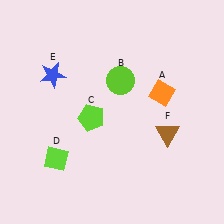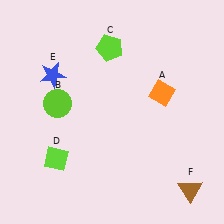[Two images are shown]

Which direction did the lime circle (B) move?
The lime circle (B) moved left.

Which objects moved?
The objects that moved are: the lime circle (B), the lime pentagon (C), the brown triangle (F).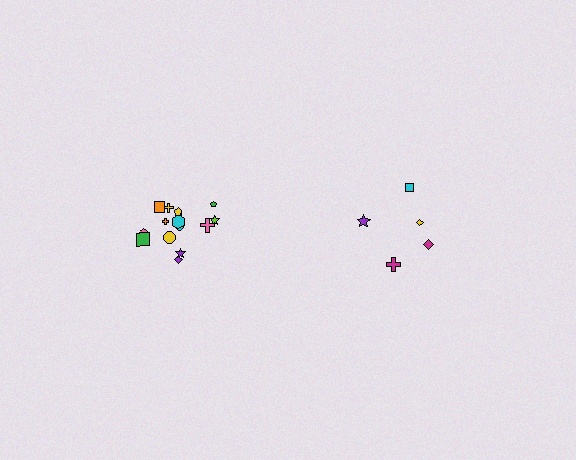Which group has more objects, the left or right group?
The left group.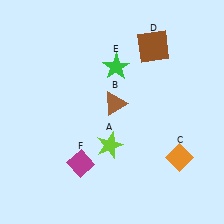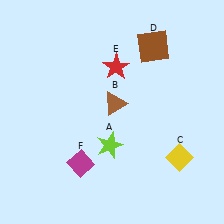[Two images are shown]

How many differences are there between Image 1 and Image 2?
There are 2 differences between the two images.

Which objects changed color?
C changed from orange to yellow. E changed from green to red.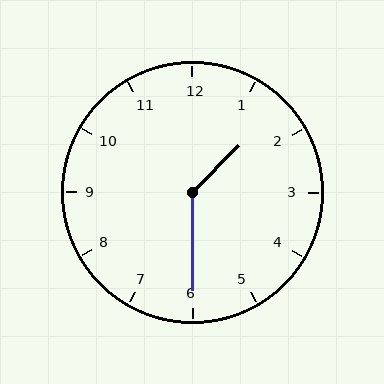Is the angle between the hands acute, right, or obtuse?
It is obtuse.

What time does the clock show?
1:30.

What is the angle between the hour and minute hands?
Approximately 135 degrees.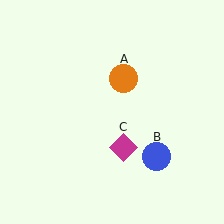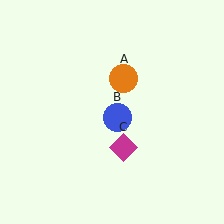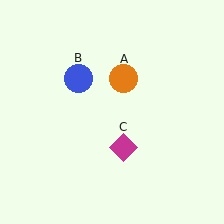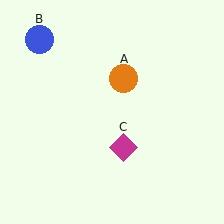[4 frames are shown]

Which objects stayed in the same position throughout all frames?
Orange circle (object A) and magenta diamond (object C) remained stationary.